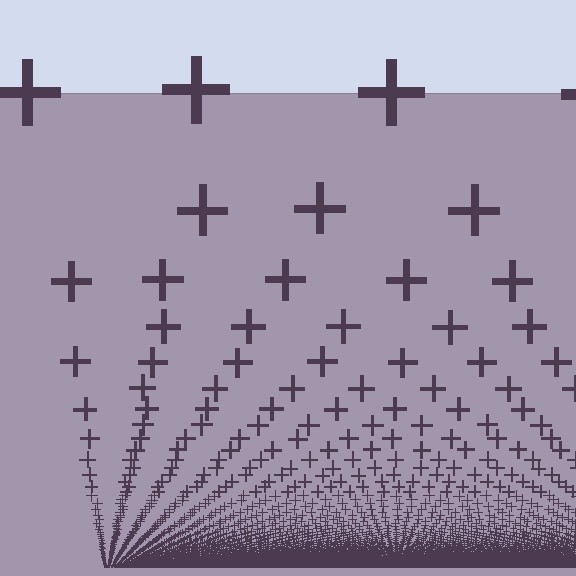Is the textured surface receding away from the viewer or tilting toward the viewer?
The surface appears to tilt toward the viewer. Texture elements get larger and sparser toward the top.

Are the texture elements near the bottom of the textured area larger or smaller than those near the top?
Smaller. The gradient is inverted — elements near the bottom are smaller and denser.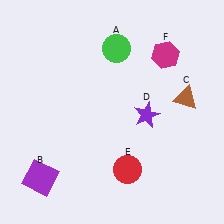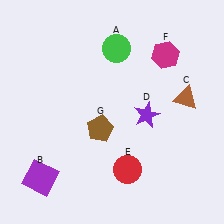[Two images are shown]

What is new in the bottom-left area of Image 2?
A brown pentagon (G) was added in the bottom-left area of Image 2.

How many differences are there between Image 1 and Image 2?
There is 1 difference between the two images.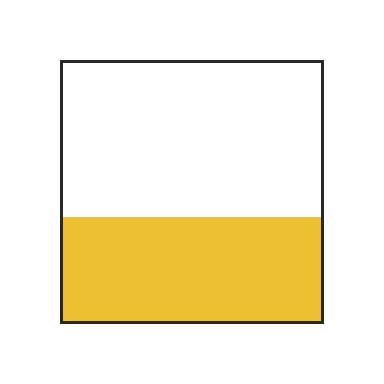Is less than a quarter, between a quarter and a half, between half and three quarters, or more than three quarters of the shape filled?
Between a quarter and a half.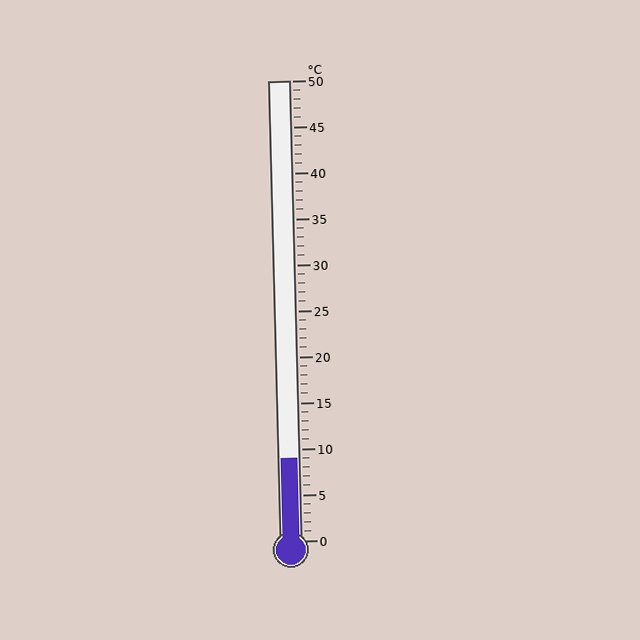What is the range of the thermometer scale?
The thermometer scale ranges from 0°C to 50°C.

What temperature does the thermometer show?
The thermometer shows approximately 9°C.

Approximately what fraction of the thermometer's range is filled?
The thermometer is filled to approximately 20% of its range.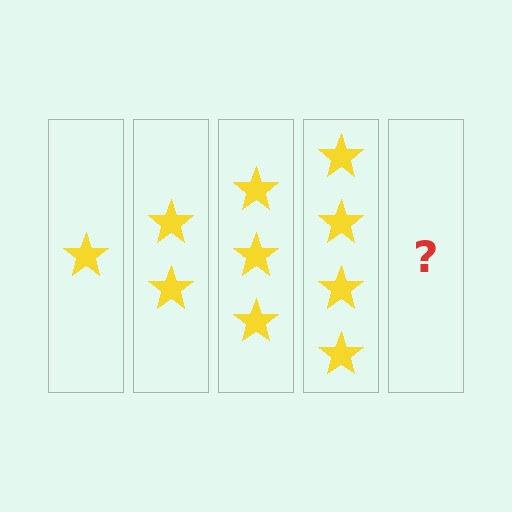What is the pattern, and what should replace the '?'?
The pattern is that each step adds one more star. The '?' should be 5 stars.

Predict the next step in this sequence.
The next step is 5 stars.